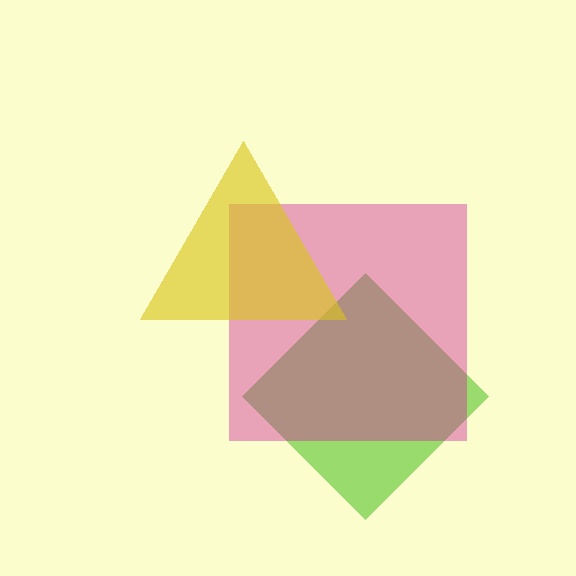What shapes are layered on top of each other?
The layered shapes are: a lime diamond, a magenta square, a yellow triangle.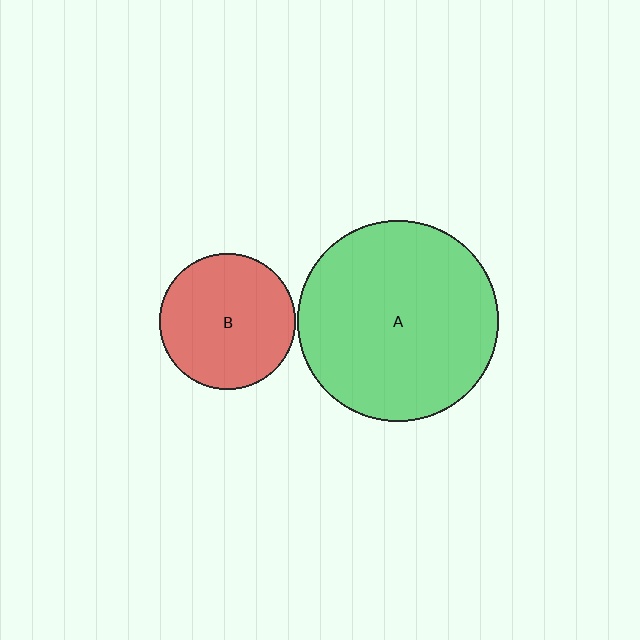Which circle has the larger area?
Circle A (green).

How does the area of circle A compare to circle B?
Approximately 2.2 times.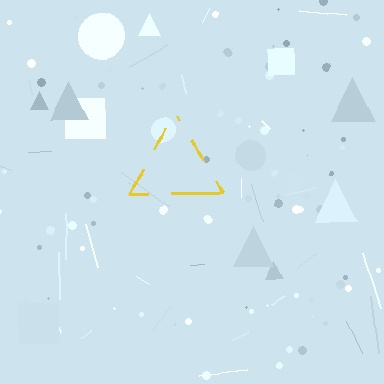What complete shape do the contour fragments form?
The contour fragments form a triangle.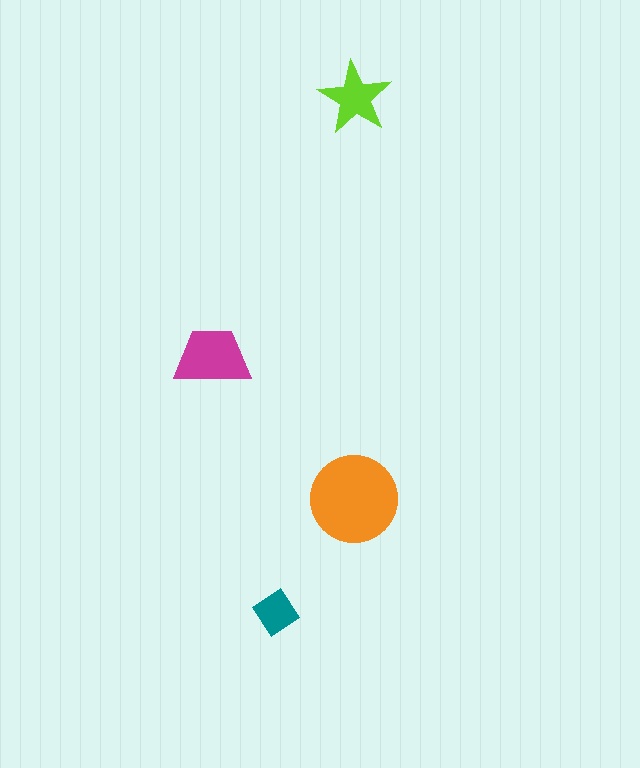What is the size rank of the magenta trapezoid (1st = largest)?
2nd.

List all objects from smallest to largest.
The teal diamond, the lime star, the magenta trapezoid, the orange circle.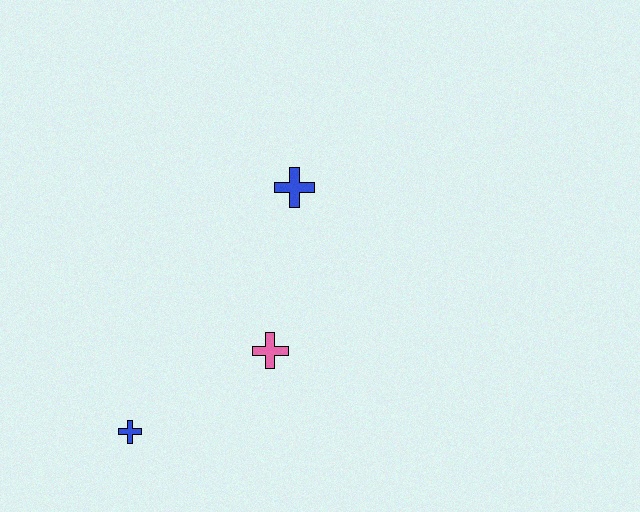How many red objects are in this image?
There are no red objects.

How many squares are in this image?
There are no squares.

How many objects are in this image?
There are 3 objects.